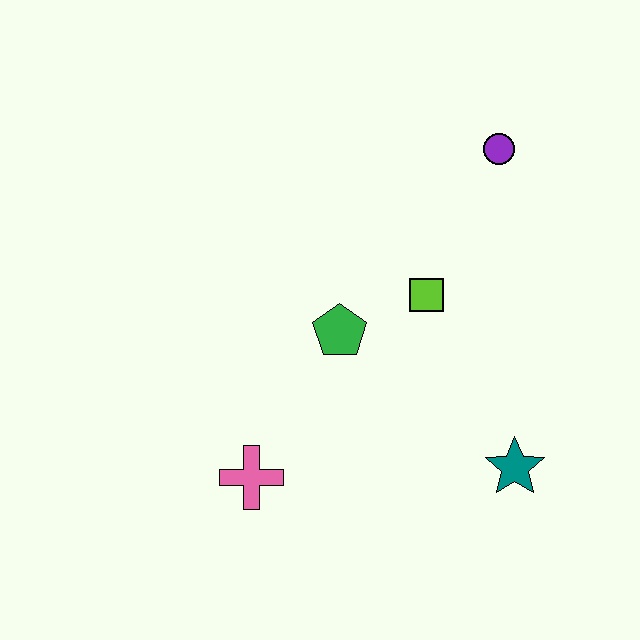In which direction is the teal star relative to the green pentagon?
The teal star is to the right of the green pentagon.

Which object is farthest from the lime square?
The pink cross is farthest from the lime square.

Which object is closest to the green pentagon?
The lime square is closest to the green pentagon.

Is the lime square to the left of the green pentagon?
No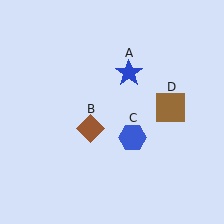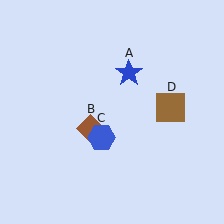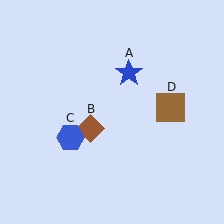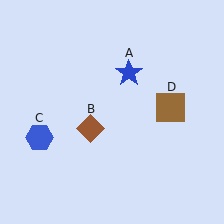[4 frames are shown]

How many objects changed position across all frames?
1 object changed position: blue hexagon (object C).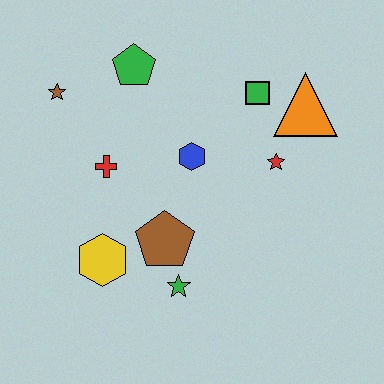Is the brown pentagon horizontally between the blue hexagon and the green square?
No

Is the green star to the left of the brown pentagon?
No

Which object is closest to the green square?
The orange triangle is closest to the green square.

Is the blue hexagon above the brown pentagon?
Yes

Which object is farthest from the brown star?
The orange triangle is farthest from the brown star.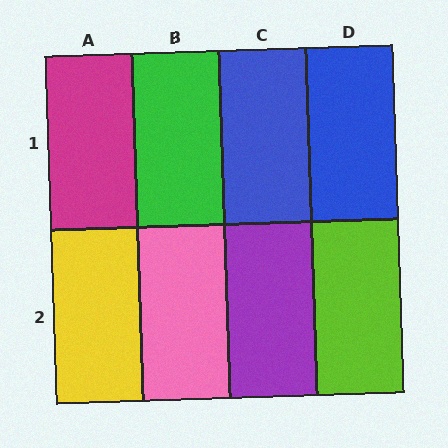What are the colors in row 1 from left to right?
Magenta, green, blue, blue.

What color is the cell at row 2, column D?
Lime.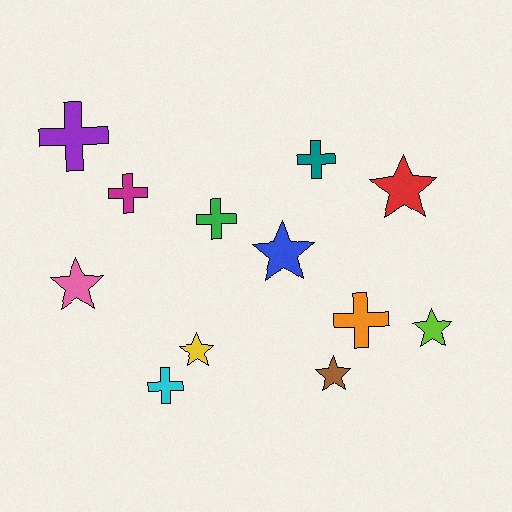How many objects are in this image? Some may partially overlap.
There are 12 objects.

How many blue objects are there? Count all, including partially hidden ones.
There is 1 blue object.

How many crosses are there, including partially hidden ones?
There are 6 crosses.